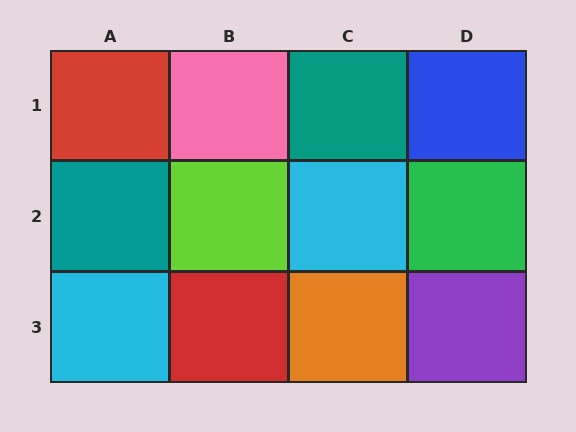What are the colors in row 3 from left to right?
Cyan, red, orange, purple.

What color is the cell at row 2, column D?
Green.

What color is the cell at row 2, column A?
Teal.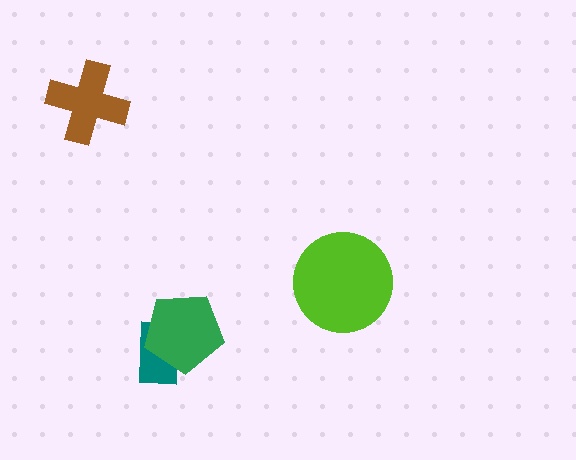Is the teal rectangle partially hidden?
Yes, it is partially covered by another shape.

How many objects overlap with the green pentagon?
1 object overlaps with the green pentagon.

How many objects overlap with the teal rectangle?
1 object overlaps with the teal rectangle.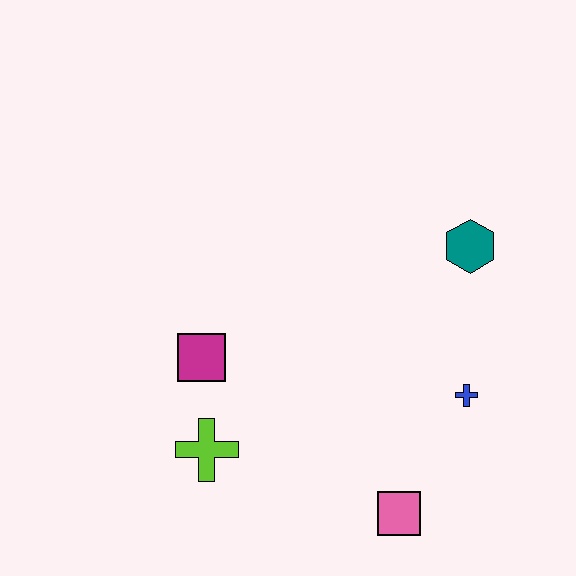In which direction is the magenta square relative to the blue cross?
The magenta square is to the left of the blue cross.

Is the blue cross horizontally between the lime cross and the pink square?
No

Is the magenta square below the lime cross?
No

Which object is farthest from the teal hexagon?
The lime cross is farthest from the teal hexagon.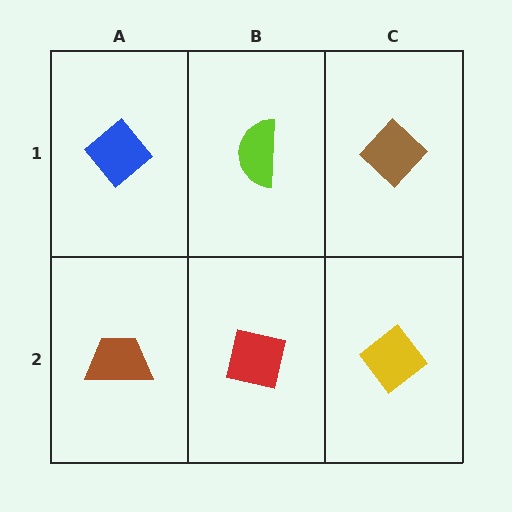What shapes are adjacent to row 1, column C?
A yellow diamond (row 2, column C), a lime semicircle (row 1, column B).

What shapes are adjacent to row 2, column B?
A lime semicircle (row 1, column B), a brown trapezoid (row 2, column A), a yellow diamond (row 2, column C).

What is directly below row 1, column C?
A yellow diamond.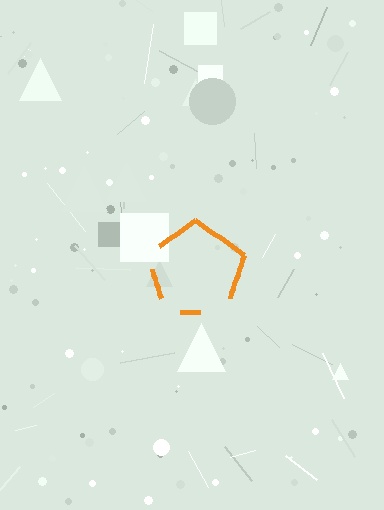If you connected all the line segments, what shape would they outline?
They would outline a pentagon.